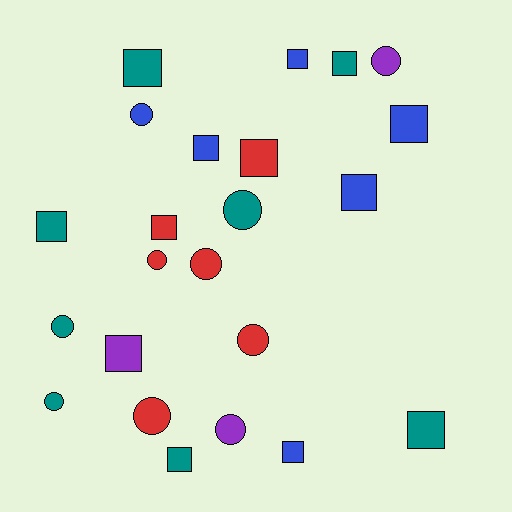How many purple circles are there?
There are 2 purple circles.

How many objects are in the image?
There are 23 objects.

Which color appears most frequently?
Teal, with 8 objects.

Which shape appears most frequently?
Square, with 13 objects.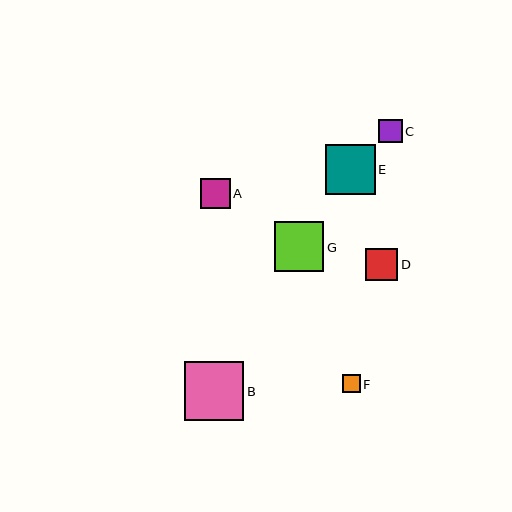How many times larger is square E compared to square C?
Square E is approximately 2.1 times the size of square C.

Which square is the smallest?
Square F is the smallest with a size of approximately 18 pixels.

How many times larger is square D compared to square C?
Square D is approximately 1.3 times the size of square C.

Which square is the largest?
Square B is the largest with a size of approximately 59 pixels.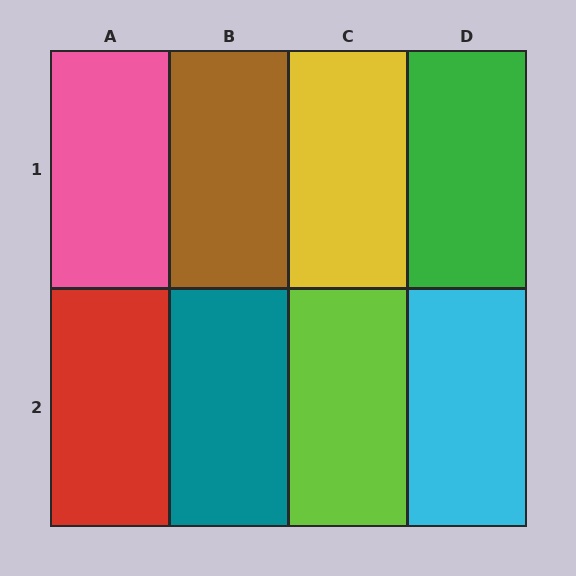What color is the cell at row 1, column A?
Pink.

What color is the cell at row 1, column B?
Brown.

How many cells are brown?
1 cell is brown.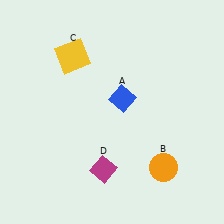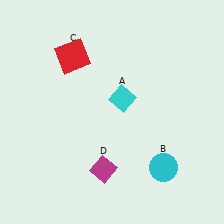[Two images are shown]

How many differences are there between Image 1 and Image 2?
There are 3 differences between the two images.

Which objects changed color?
A changed from blue to cyan. B changed from orange to cyan. C changed from yellow to red.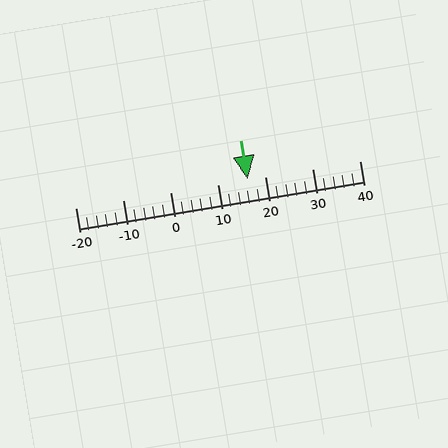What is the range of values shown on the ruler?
The ruler shows values from -20 to 40.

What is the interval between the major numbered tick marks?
The major tick marks are spaced 10 units apart.